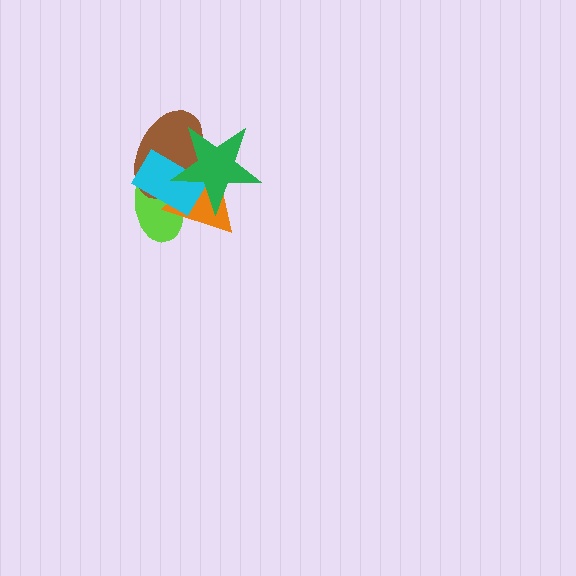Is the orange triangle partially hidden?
Yes, it is partially covered by another shape.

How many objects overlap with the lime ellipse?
4 objects overlap with the lime ellipse.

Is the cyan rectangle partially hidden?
Yes, it is partially covered by another shape.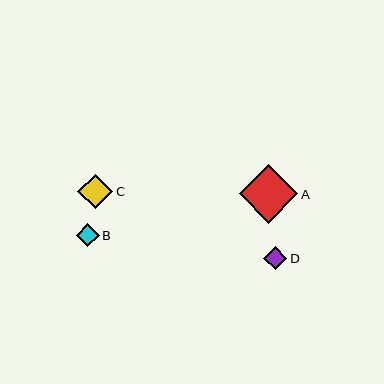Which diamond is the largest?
Diamond A is the largest with a size of approximately 59 pixels.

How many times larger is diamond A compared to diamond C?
Diamond A is approximately 1.7 times the size of diamond C.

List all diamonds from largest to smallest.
From largest to smallest: A, C, D, B.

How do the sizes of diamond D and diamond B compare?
Diamond D and diamond B are approximately the same size.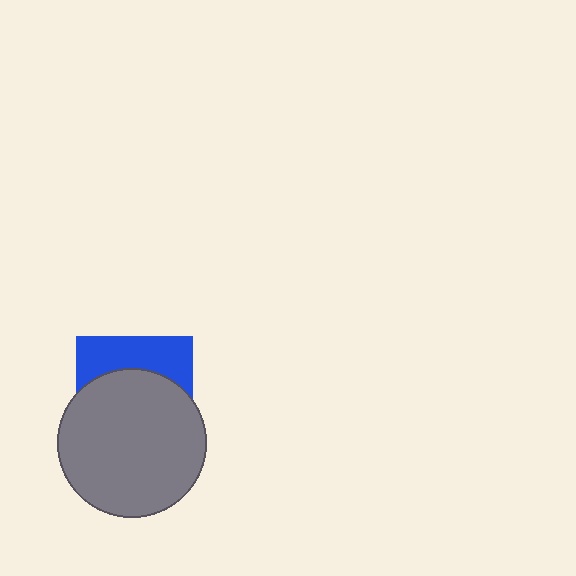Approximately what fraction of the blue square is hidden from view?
Roughly 65% of the blue square is hidden behind the gray circle.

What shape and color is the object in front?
The object in front is a gray circle.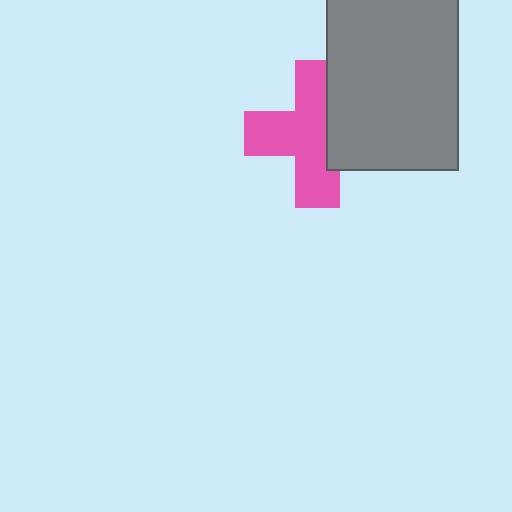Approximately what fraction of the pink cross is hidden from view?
Roughly 35% of the pink cross is hidden behind the gray rectangle.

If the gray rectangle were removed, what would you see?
You would see the complete pink cross.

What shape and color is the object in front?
The object in front is a gray rectangle.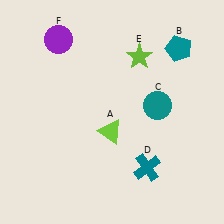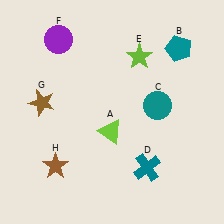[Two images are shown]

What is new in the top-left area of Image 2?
A brown star (G) was added in the top-left area of Image 2.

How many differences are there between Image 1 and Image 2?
There are 2 differences between the two images.